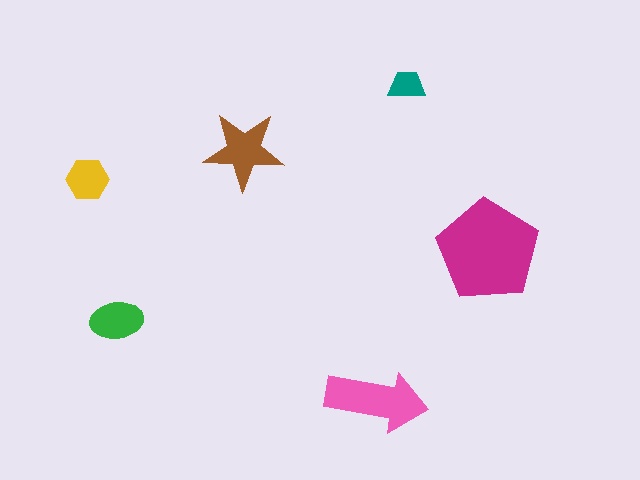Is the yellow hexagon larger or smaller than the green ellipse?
Smaller.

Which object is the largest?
The magenta pentagon.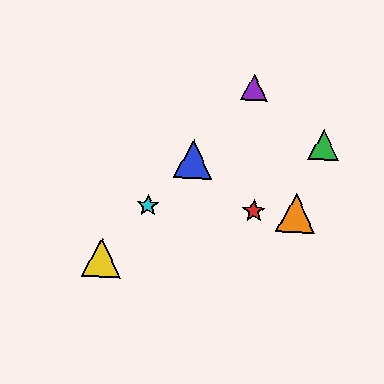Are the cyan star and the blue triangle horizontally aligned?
No, the cyan star is at y≈206 and the blue triangle is at y≈159.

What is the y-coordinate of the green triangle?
The green triangle is at y≈145.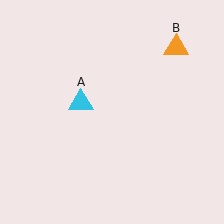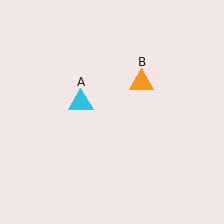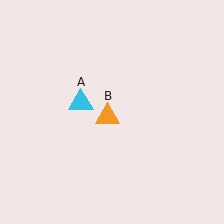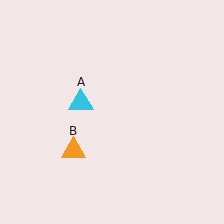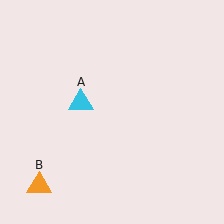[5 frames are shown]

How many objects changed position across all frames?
1 object changed position: orange triangle (object B).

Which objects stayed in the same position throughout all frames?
Cyan triangle (object A) remained stationary.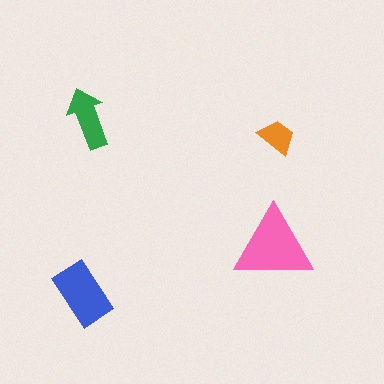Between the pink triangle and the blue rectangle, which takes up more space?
The pink triangle.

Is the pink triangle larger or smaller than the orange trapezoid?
Larger.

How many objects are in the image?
There are 4 objects in the image.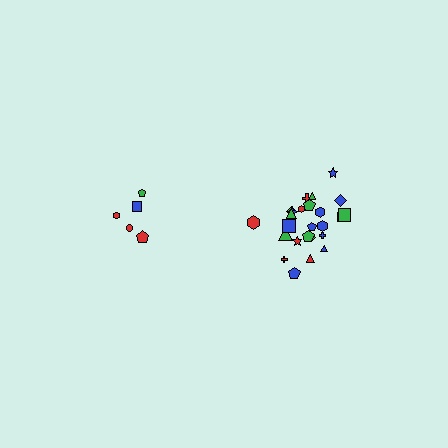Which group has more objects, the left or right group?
The right group.